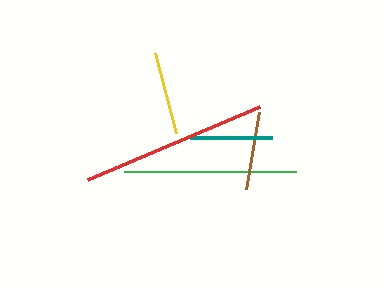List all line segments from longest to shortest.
From longest to shortest: red, green, yellow, teal, brown.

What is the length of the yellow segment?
The yellow segment is approximately 83 pixels long.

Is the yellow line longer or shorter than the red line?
The red line is longer than the yellow line.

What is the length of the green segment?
The green segment is approximately 172 pixels long.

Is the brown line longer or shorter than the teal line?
The teal line is longer than the brown line.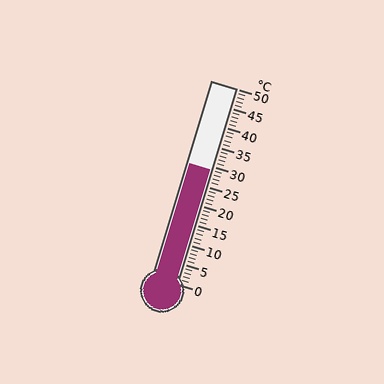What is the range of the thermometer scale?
The thermometer scale ranges from 0°C to 50°C.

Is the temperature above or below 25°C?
The temperature is above 25°C.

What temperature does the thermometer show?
The thermometer shows approximately 29°C.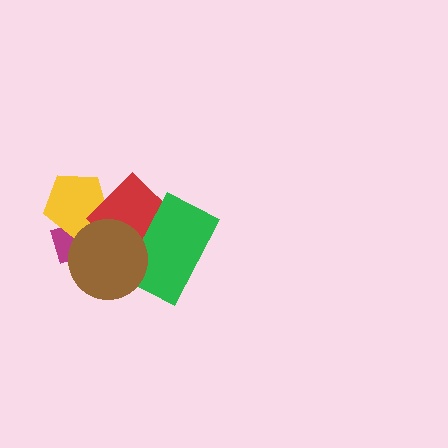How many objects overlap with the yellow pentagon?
3 objects overlap with the yellow pentagon.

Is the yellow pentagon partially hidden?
Yes, it is partially covered by another shape.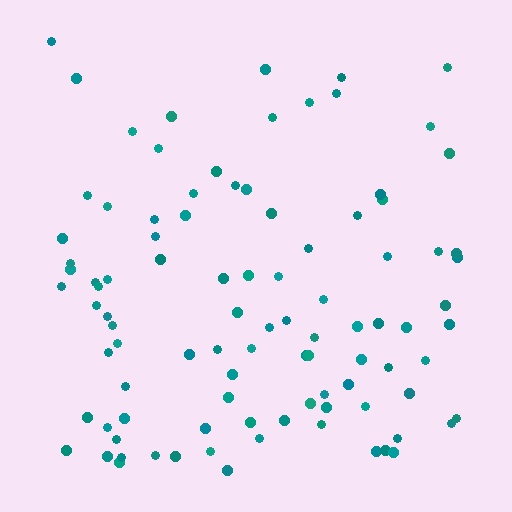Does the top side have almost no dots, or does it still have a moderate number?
Still a moderate number, just noticeably fewer than the bottom.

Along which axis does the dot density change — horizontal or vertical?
Vertical.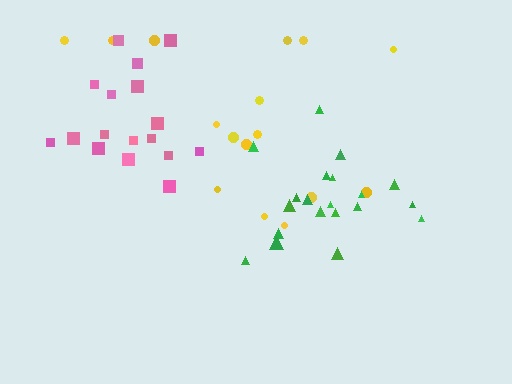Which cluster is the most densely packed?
Green.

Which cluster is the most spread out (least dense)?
Yellow.